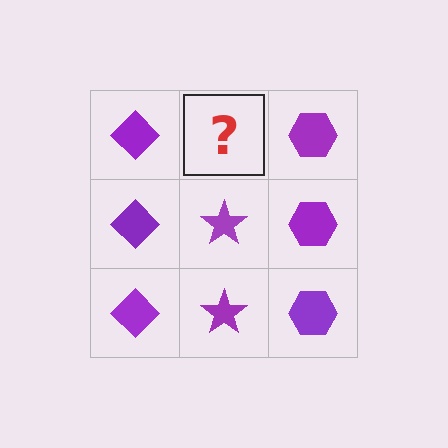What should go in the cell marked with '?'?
The missing cell should contain a purple star.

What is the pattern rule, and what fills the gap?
The rule is that each column has a consistent shape. The gap should be filled with a purple star.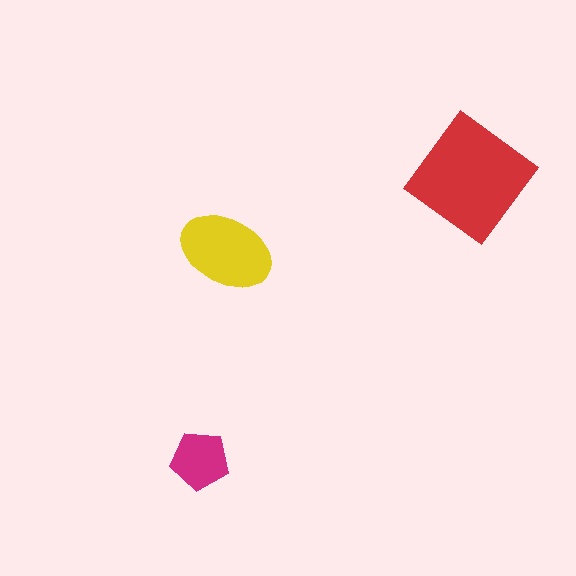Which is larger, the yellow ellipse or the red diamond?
The red diamond.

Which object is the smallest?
The magenta pentagon.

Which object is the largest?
The red diamond.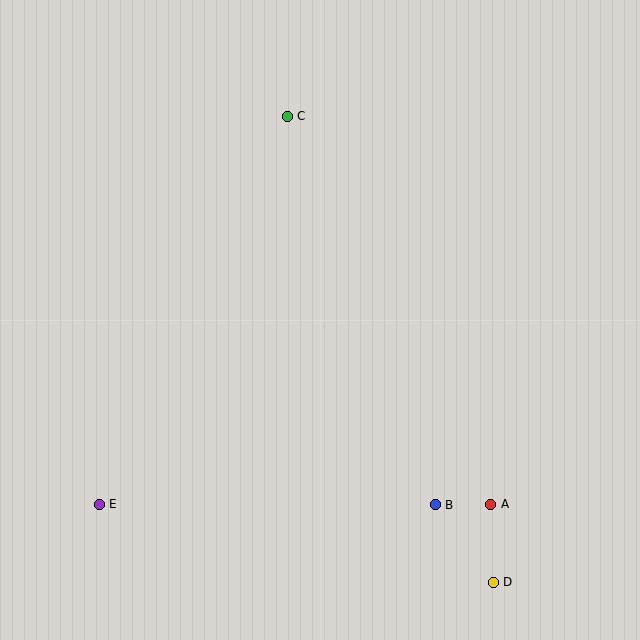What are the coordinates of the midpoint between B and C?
The midpoint between B and C is at (361, 311).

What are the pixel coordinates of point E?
Point E is at (99, 504).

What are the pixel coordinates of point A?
Point A is at (491, 504).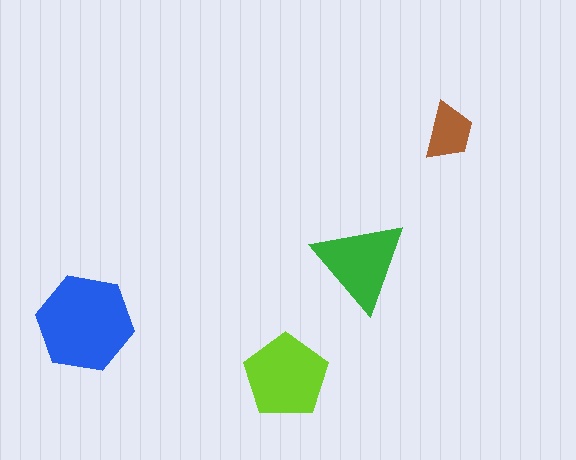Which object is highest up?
The brown trapezoid is topmost.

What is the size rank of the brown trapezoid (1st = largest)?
4th.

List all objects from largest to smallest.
The blue hexagon, the lime pentagon, the green triangle, the brown trapezoid.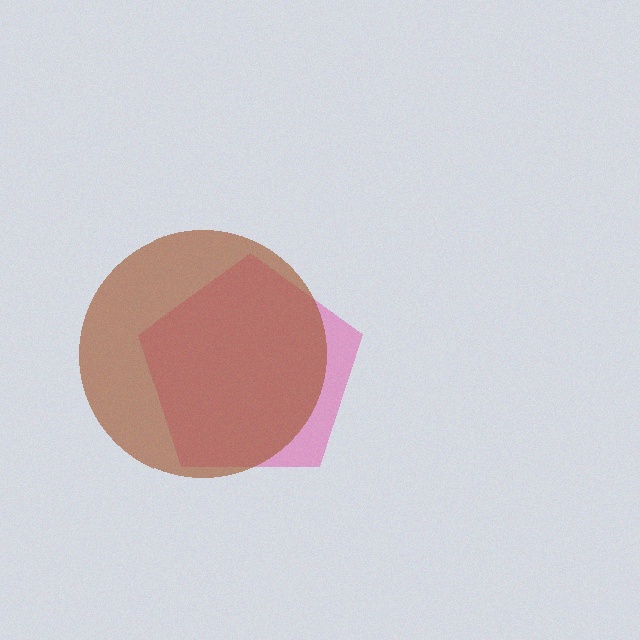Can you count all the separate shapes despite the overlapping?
Yes, there are 2 separate shapes.